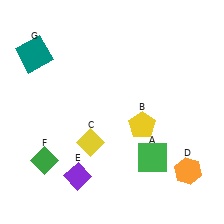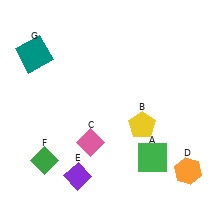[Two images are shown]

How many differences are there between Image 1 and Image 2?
There is 1 difference between the two images.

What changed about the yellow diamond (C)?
In Image 1, C is yellow. In Image 2, it changed to pink.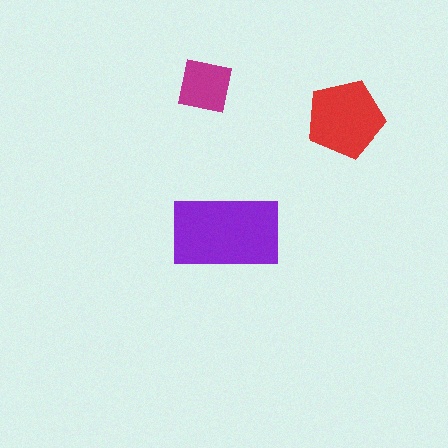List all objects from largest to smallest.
The purple rectangle, the red pentagon, the magenta square.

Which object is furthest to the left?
The magenta square is leftmost.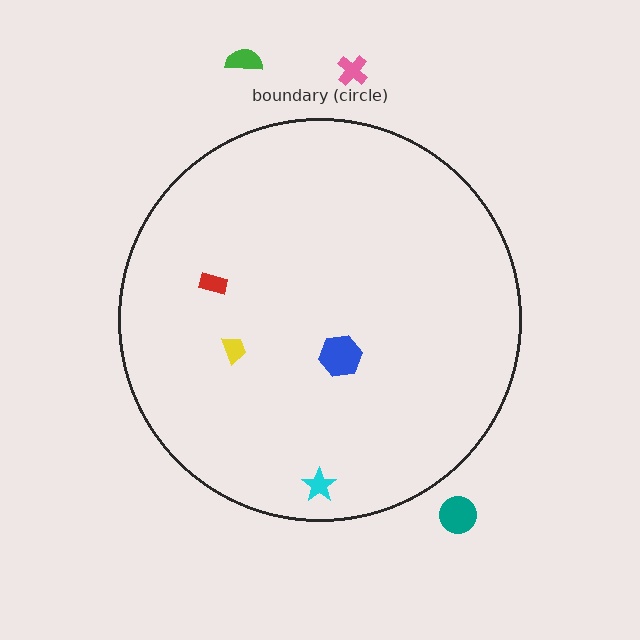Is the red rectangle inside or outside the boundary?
Inside.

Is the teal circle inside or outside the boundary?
Outside.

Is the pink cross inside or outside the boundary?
Outside.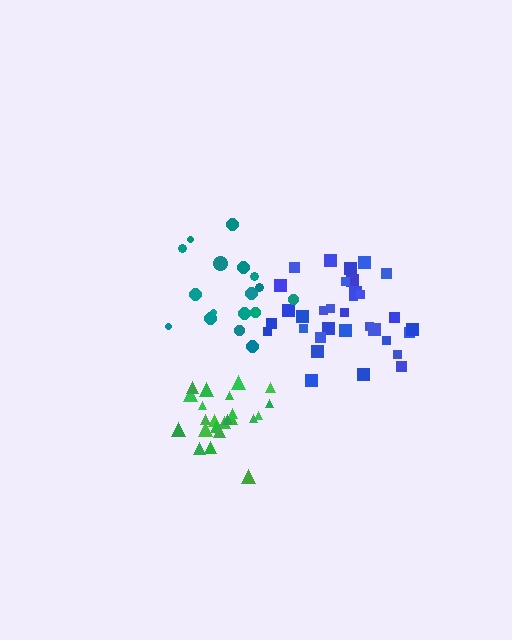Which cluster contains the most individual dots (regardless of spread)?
Blue (34).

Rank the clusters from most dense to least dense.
green, blue, teal.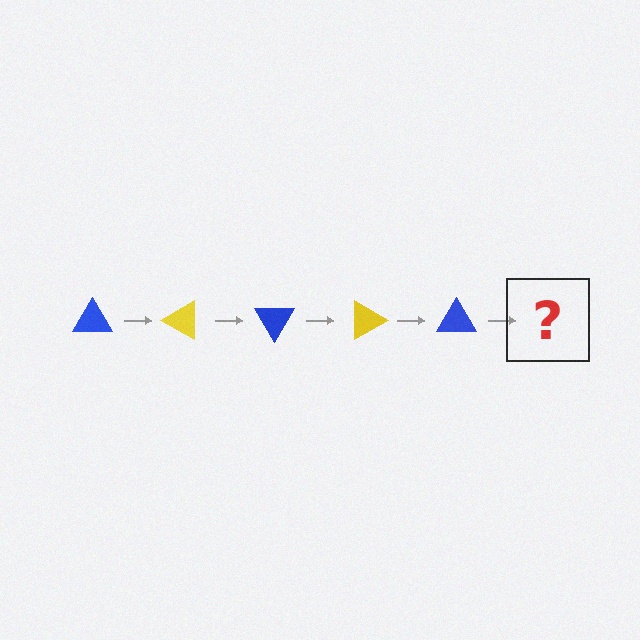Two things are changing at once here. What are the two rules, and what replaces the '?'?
The two rules are that it rotates 30 degrees each step and the color cycles through blue and yellow. The '?' should be a yellow triangle, rotated 150 degrees from the start.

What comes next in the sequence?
The next element should be a yellow triangle, rotated 150 degrees from the start.